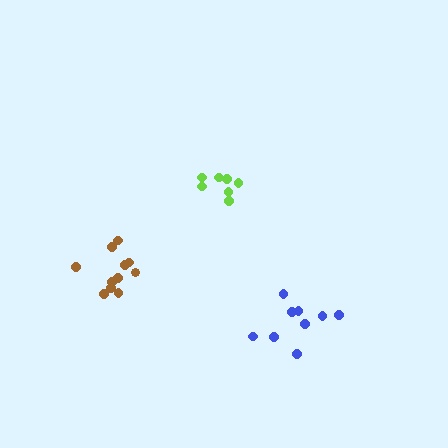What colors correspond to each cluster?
The clusters are colored: brown, lime, blue.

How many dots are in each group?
Group 1: 11 dots, Group 2: 7 dots, Group 3: 9 dots (27 total).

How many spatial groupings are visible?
There are 3 spatial groupings.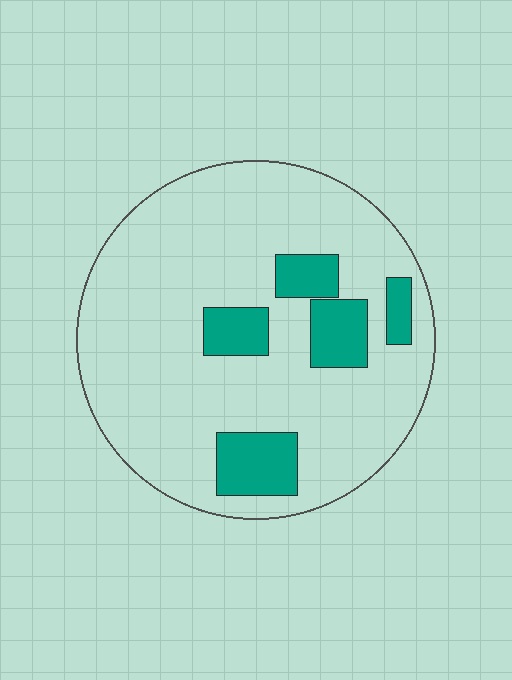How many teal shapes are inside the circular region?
5.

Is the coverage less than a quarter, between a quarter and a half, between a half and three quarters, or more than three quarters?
Less than a quarter.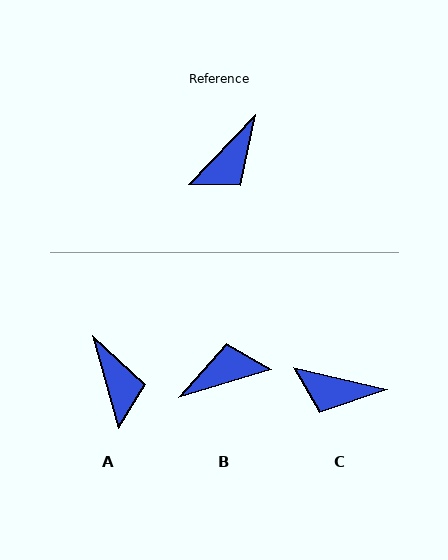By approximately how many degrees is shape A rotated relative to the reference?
Approximately 59 degrees counter-clockwise.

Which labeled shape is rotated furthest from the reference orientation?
B, about 150 degrees away.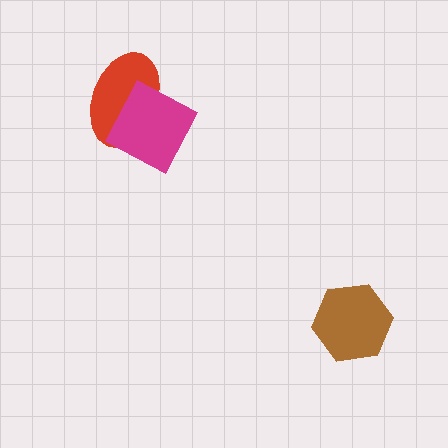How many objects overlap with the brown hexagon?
0 objects overlap with the brown hexagon.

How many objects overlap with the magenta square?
1 object overlaps with the magenta square.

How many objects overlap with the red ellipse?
1 object overlaps with the red ellipse.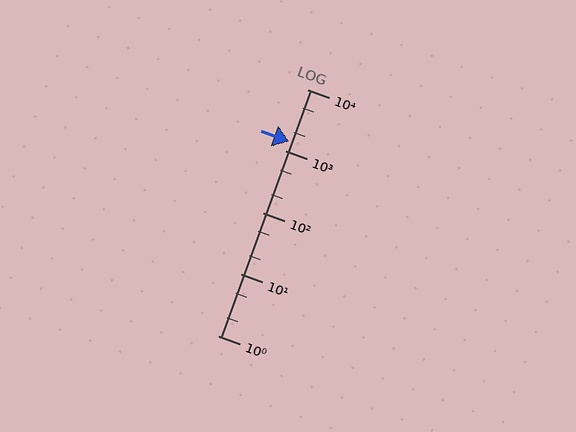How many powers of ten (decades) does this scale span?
The scale spans 4 decades, from 1 to 10000.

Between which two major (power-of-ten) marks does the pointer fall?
The pointer is between 1000 and 10000.